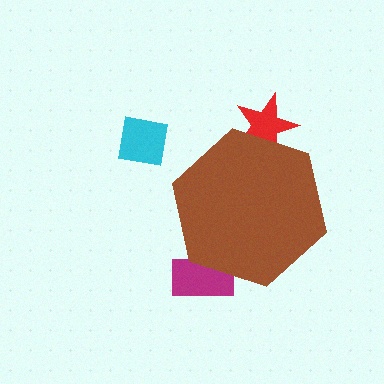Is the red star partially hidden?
Yes, the red star is partially hidden behind the brown hexagon.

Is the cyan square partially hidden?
No, the cyan square is fully visible.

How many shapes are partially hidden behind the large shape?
2 shapes are partially hidden.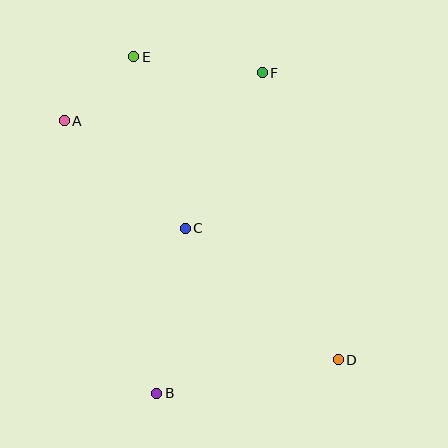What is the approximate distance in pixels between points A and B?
The distance between A and B is approximately 288 pixels.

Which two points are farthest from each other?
Points D and E are farthest from each other.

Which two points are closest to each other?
Points A and E are closest to each other.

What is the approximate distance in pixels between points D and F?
The distance between D and F is approximately 297 pixels.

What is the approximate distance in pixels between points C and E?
The distance between C and E is approximately 179 pixels.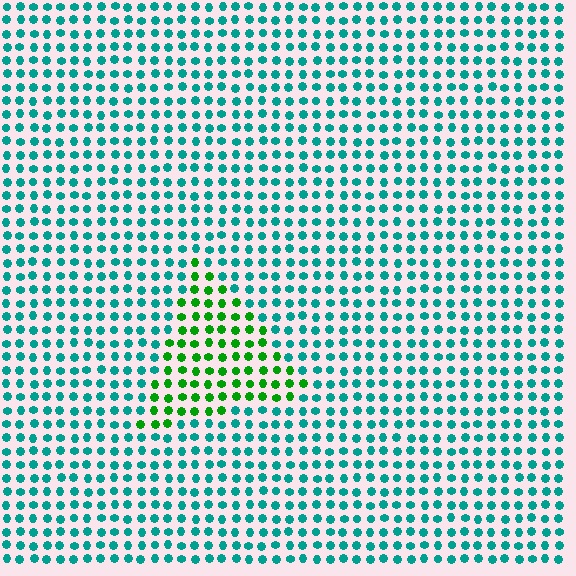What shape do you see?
I see a triangle.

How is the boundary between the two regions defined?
The boundary is defined purely by a slight shift in hue (about 51 degrees). Spacing, size, and orientation are identical on both sides.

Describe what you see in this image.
The image is filled with small teal elements in a uniform arrangement. A triangle-shaped region is visible where the elements are tinted to a slightly different hue, forming a subtle color boundary.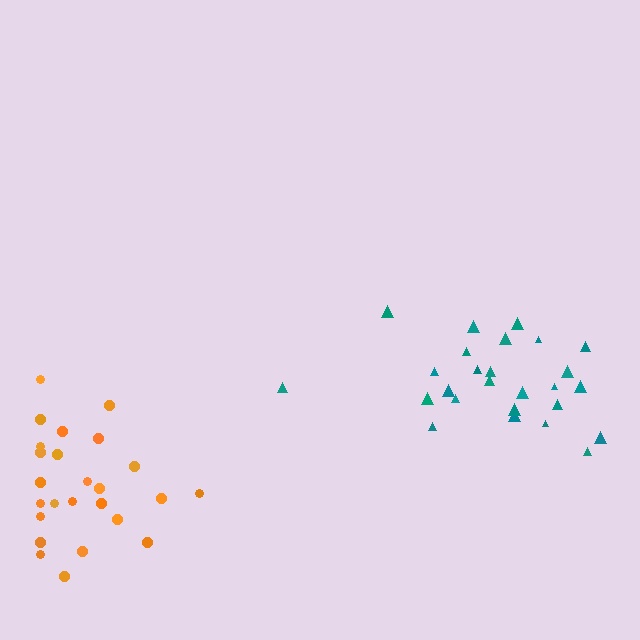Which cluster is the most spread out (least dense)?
Teal.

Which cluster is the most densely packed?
Orange.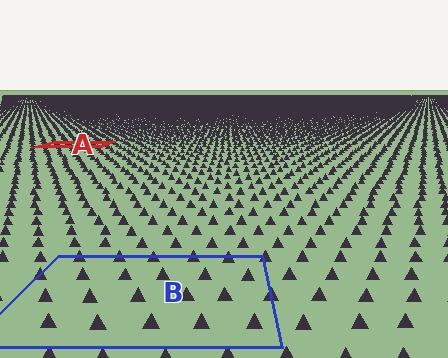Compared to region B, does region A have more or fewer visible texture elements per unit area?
Region A has more texture elements per unit area — they are packed more densely because it is farther away.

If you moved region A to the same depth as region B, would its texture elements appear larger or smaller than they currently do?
They would appear larger. At a closer depth, the same texture elements are projected at a bigger on-screen size.